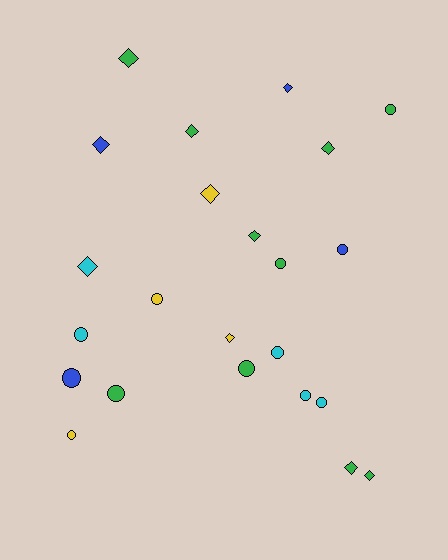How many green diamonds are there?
There are 6 green diamonds.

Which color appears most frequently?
Green, with 10 objects.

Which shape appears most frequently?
Circle, with 12 objects.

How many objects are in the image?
There are 23 objects.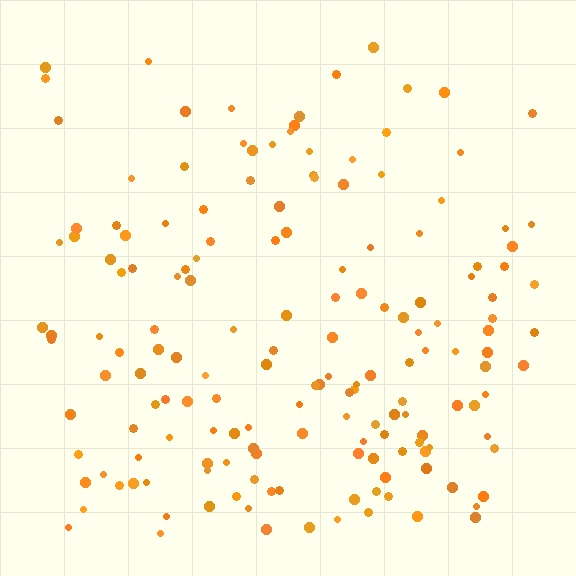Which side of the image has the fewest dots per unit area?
The top.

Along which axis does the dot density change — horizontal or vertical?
Vertical.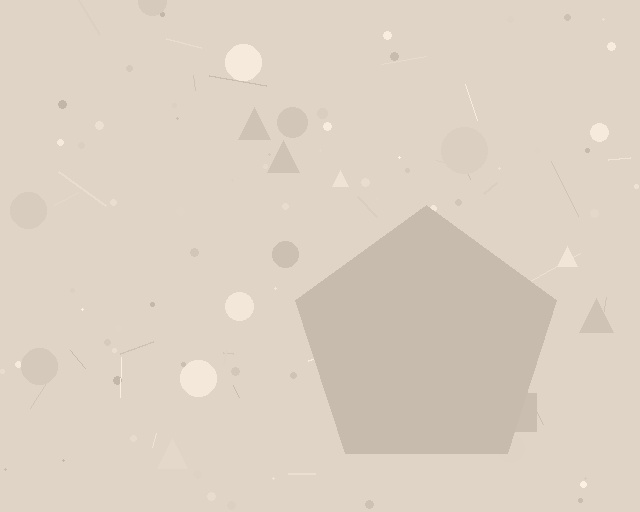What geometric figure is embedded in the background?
A pentagon is embedded in the background.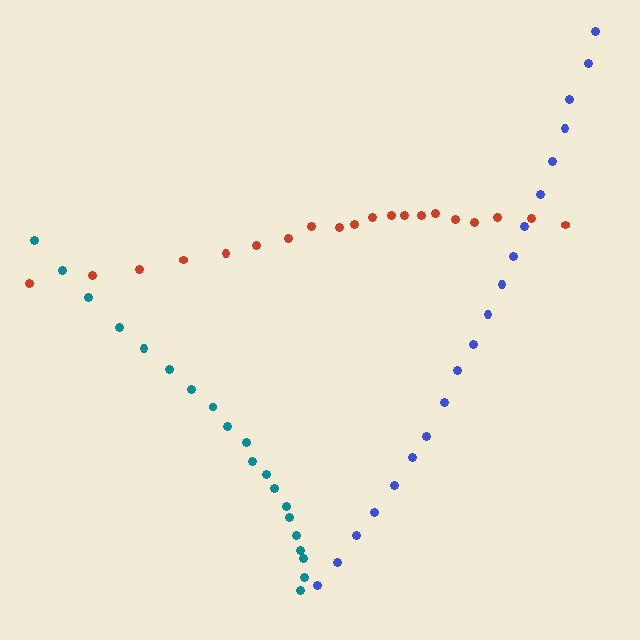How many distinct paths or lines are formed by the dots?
There are 3 distinct paths.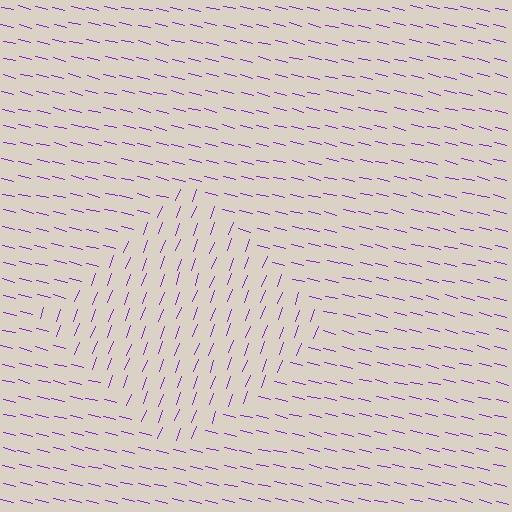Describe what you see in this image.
The image is filled with small purple line segments. A diamond region in the image has lines oriented differently from the surrounding lines, creating a visible texture boundary.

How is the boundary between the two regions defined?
The boundary is defined purely by a change in line orientation (approximately 83 degrees difference). All lines are the same color and thickness.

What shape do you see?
I see a diamond.